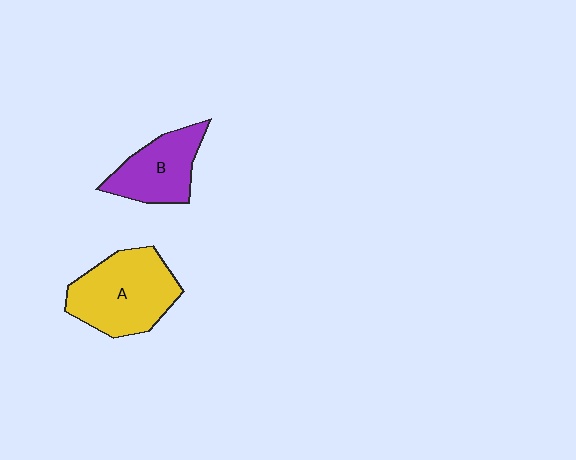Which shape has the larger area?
Shape A (yellow).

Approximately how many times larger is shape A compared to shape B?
Approximately 1.4 times.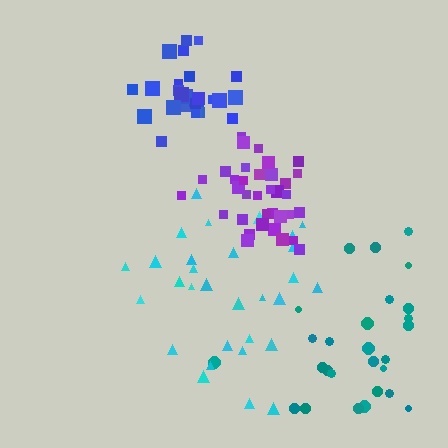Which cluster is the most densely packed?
Purple.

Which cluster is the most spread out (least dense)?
Teal.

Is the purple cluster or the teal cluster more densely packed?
Purple.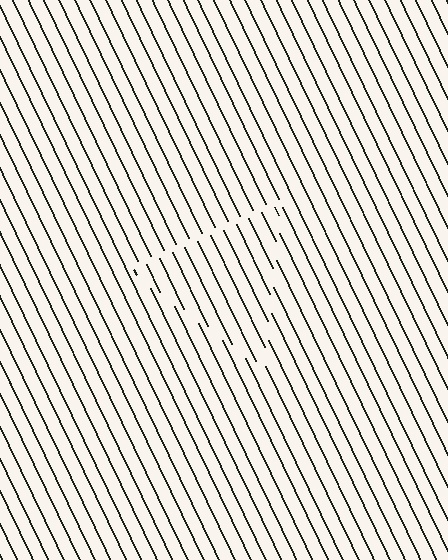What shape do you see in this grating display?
An illusory triangle. The interior of the shape contains the same grating, shifted by half a period — the contour is defined by the phase discontinuity where line-ends from the inner and outer gratings abut.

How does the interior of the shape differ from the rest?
The interior of the shape contains the same grating, shifted by half a period — the contour is defined by the phase discontinuity where line-ends from the inner and outer gratings abut.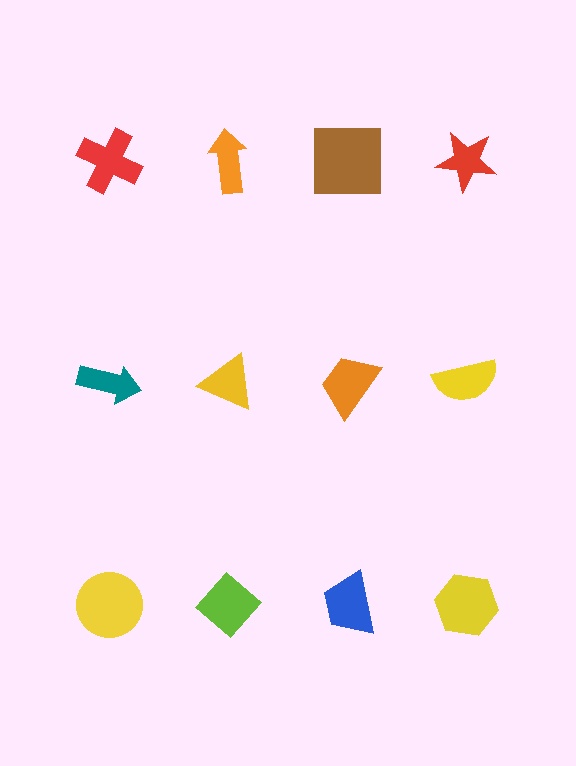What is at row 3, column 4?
A yellow hexagon.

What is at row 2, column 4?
A yellow semicircle.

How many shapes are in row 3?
4 shapes.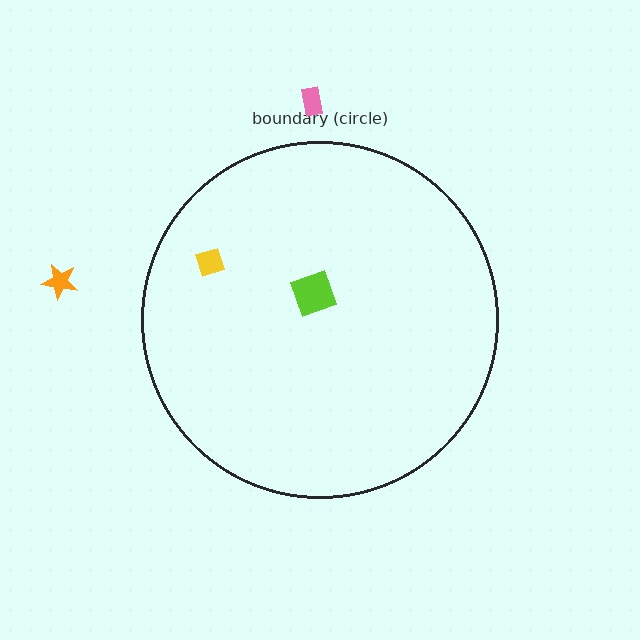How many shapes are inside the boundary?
2 inside, 2 outside.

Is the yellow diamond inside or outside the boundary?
Inside.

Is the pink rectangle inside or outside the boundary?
Outside.